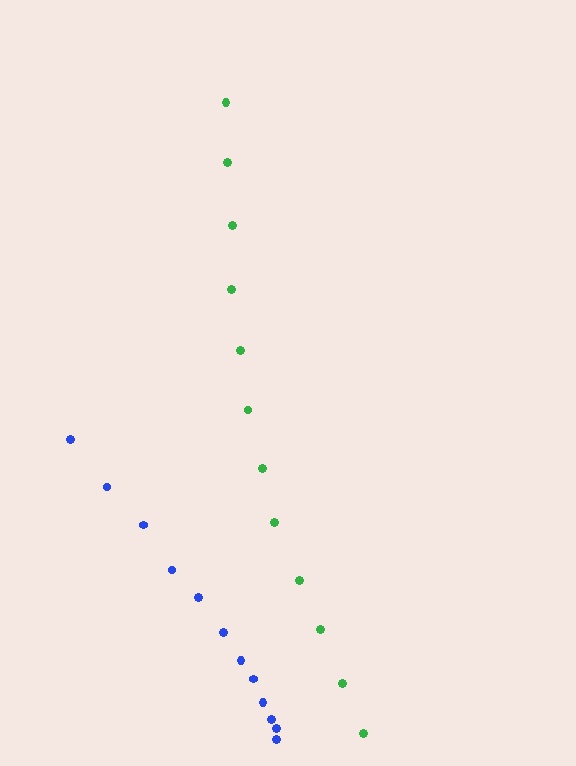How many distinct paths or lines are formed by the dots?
There are 2 distinct paths.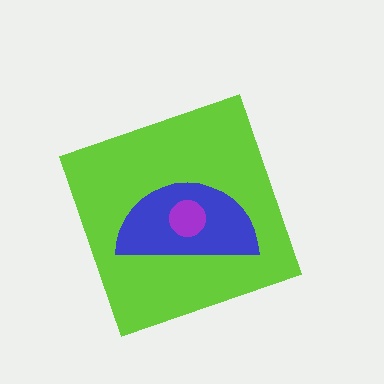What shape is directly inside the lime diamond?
The blue semicircle.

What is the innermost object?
The purple circle.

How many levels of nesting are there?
3.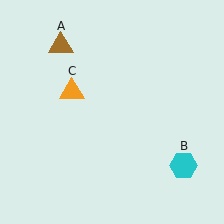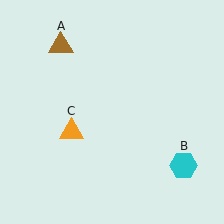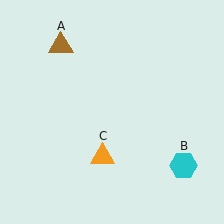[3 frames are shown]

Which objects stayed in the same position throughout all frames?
Brown triangle (object A) and cyan hexagon (object B) remained stationary.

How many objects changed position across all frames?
1 object changed position: orange triangle (object C).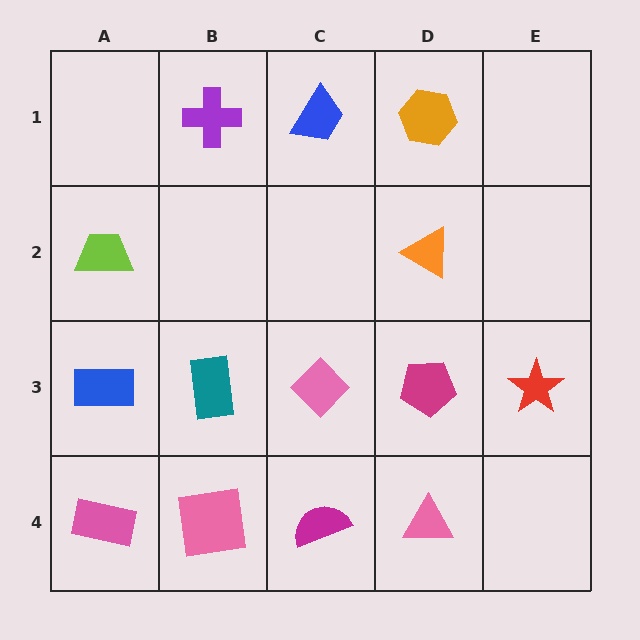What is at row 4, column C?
A magenta semicircle.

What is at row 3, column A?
A blue rectangle.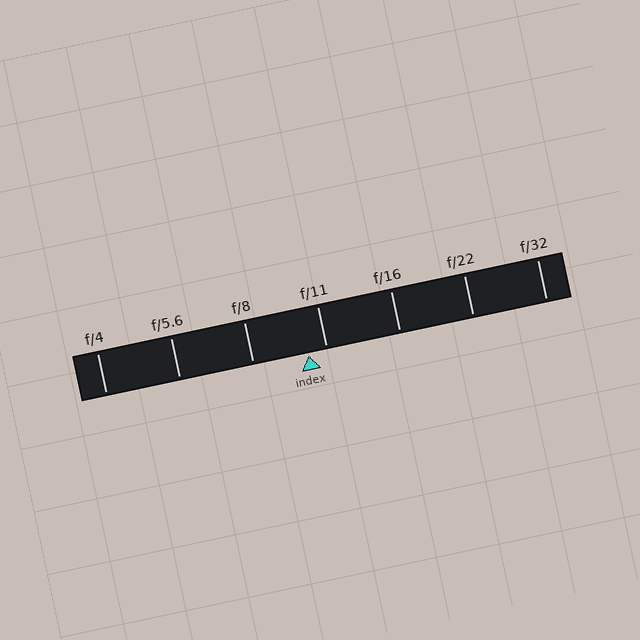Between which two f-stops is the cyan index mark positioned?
The index mark is between f/8 and f/11.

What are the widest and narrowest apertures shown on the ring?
The widest aperture shown is f/4 and the narrowest is f/32.